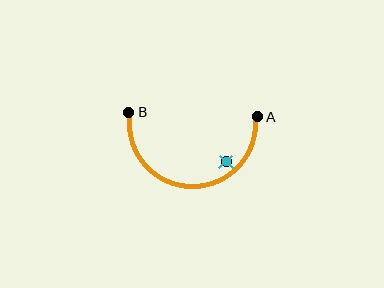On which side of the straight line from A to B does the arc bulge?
The arc bulges below the straight line connecting A and B.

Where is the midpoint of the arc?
The arc midpoint is the point on the curve farthest from the straight line joining A and B. It sits below that line.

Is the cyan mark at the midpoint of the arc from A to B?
No — the cyan mark does not lie on the arc at all. It sits slightly inside the curve.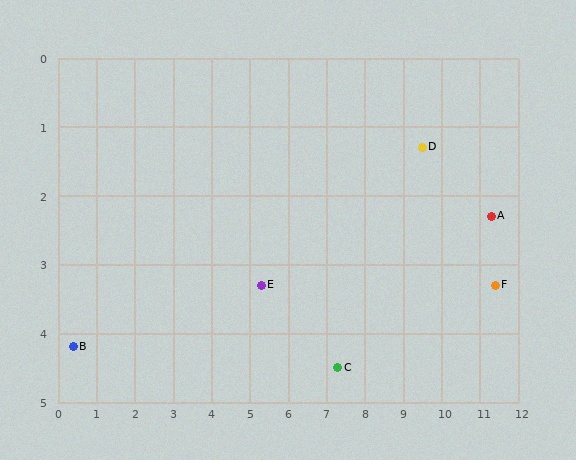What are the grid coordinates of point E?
Point E is at approximately (5.3, 3.3).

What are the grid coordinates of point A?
Point A is at approximately (11.3, 2.3).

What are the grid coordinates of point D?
Point D is at approximately (9.5, 1.3).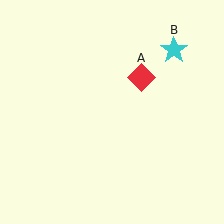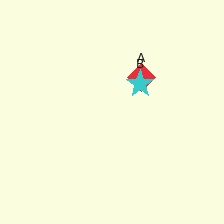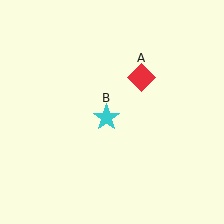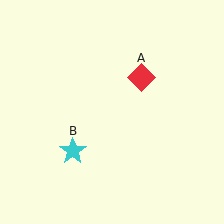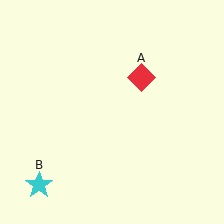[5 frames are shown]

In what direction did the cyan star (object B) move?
The cyan star (object B) moved down and to the left.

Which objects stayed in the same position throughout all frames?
Red diamond (object A) remained stationary.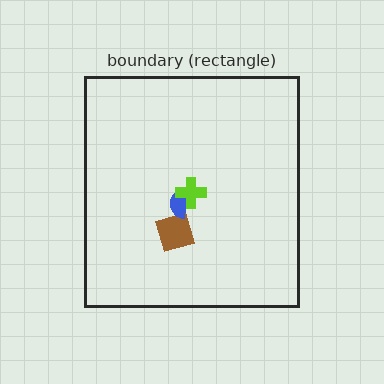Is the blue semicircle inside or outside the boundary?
Inside.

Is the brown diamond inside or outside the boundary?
Inside.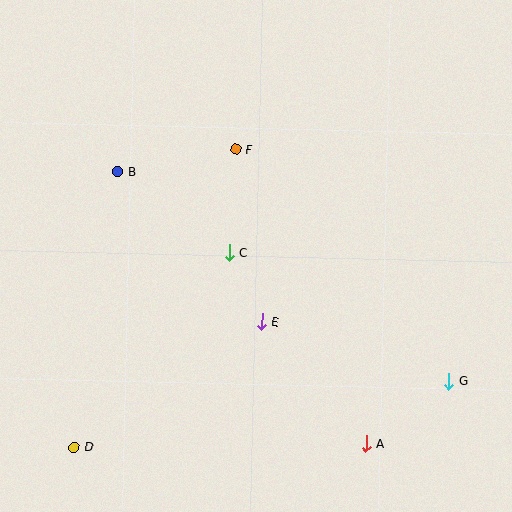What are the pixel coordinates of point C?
Point C is at (229, 253).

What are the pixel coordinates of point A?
Point A is at (366, 443).